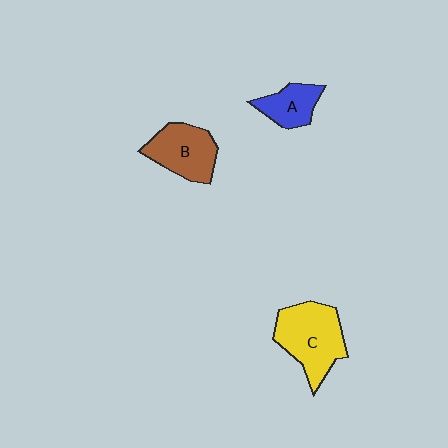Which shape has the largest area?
Shape C (yellow).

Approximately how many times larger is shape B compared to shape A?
Approximately 1.5 times.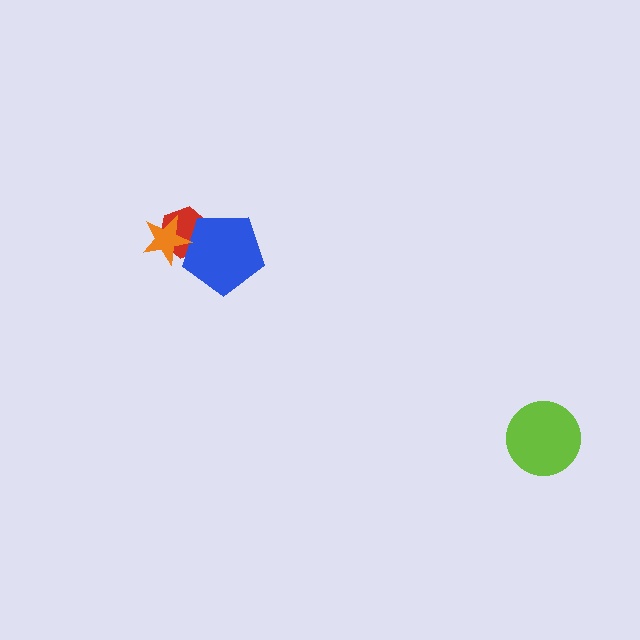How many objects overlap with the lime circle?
0 objects overlap with the lime circle.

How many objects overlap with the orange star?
2 objects overlap with the orange star.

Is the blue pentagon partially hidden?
Yes, it is partially covered by another shape.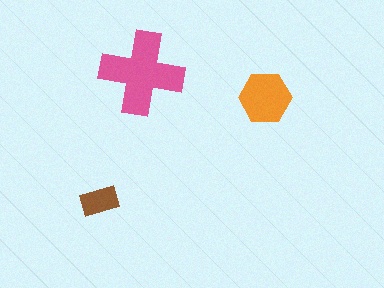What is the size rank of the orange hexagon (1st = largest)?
2nd.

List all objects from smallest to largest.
The brown rectangle, the orange hexagon, the pink cross.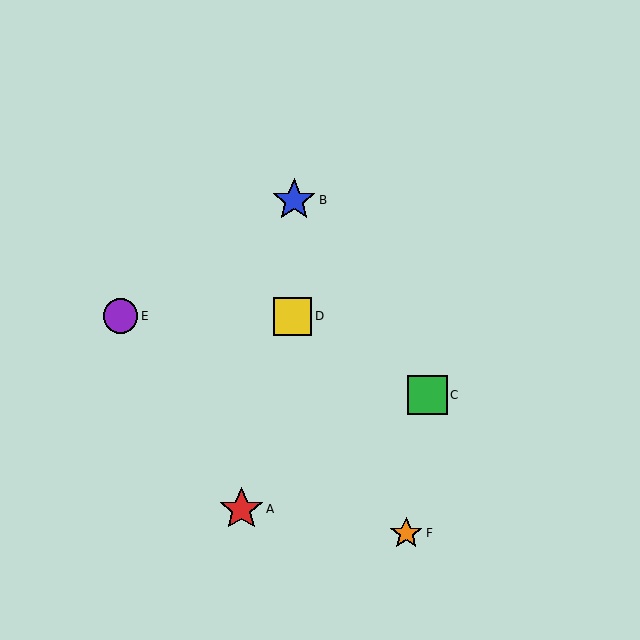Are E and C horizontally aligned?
No, E is at y≈316 and C is at y≈395.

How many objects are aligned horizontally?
2 objects (D, E) are aligned horizontally.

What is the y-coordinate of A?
Object A is at y≈509.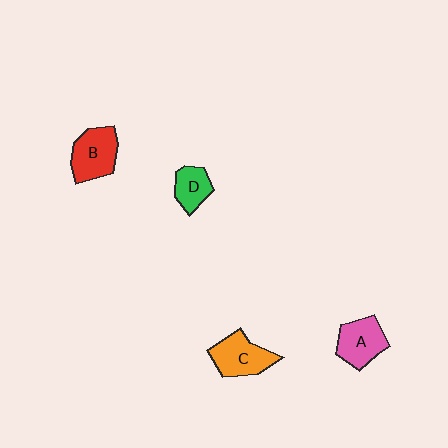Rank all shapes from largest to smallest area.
From largest to smallest: B (red), C (orange), A (pink), D (green).